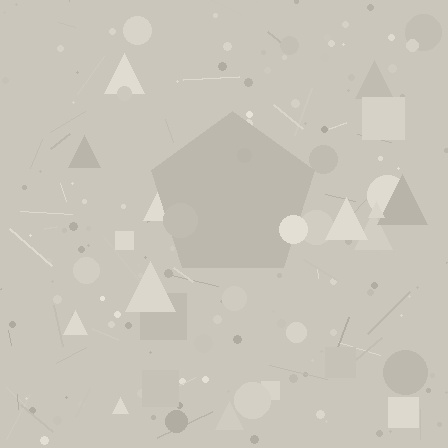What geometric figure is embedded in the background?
A pentagon is embedded in the background.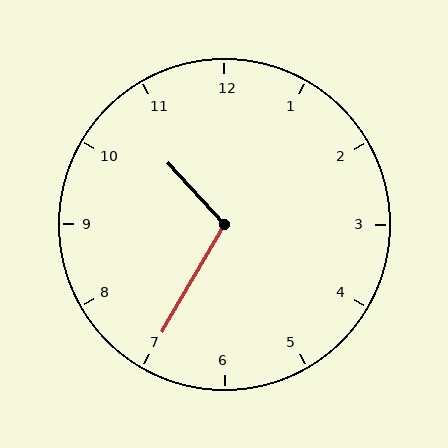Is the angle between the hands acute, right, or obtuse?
It is obtuse.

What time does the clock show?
10:35.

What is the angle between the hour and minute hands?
Approximately 108 degrees.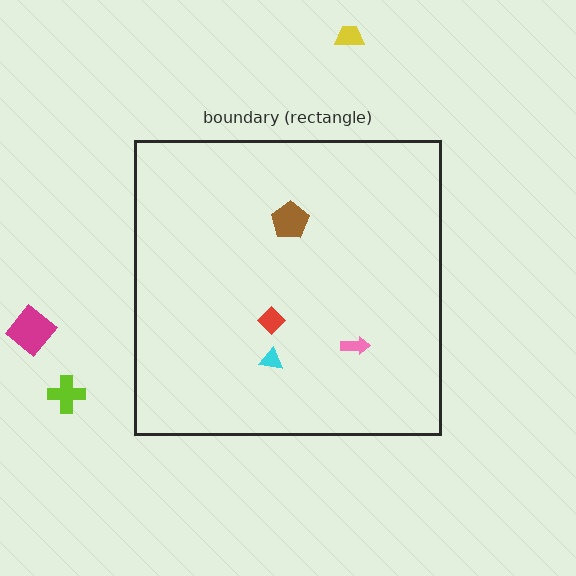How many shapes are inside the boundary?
4 inside, 3 outside.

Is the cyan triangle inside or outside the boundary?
Inside.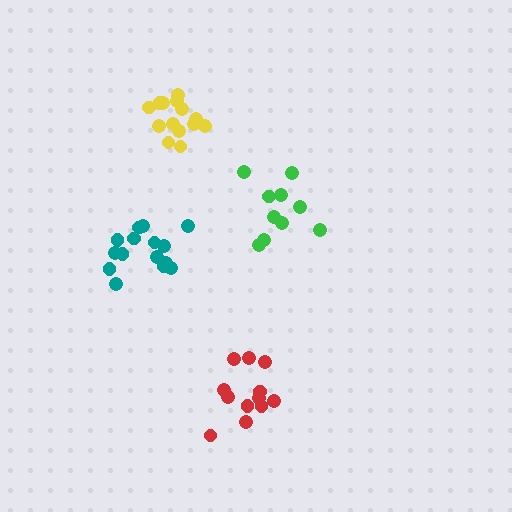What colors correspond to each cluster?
The clusters are colored: green, teal, yellow, red.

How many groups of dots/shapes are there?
There are 4 groups.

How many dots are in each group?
Group 1: 10 dots, Group 2: 15 dots, Group 3: 14 dots, Group 4: 12 dots (51 total).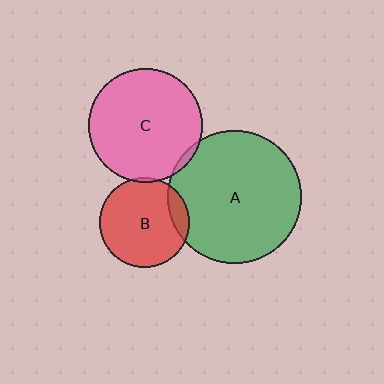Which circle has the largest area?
Circle A (green).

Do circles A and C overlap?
Yes.